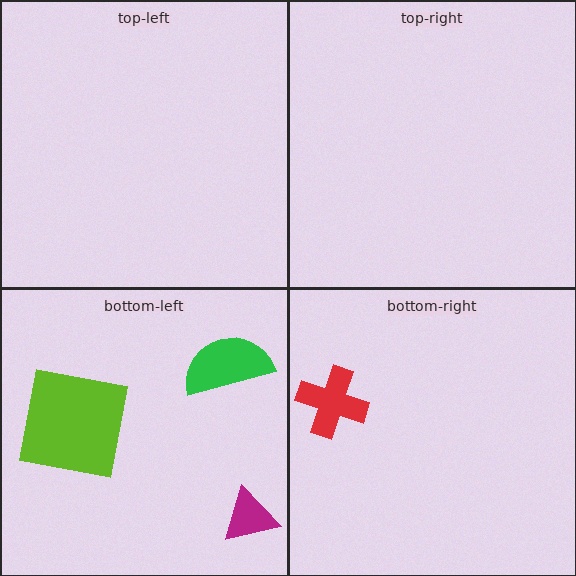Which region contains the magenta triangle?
The bottom-left region.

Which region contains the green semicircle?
The bottom-left region.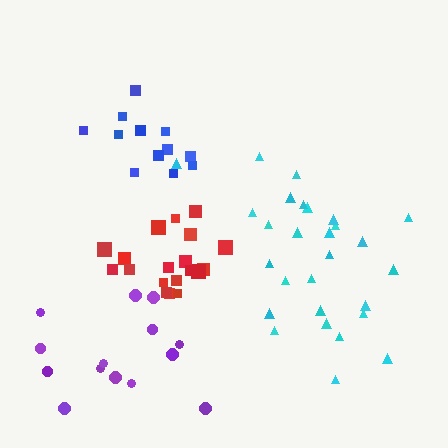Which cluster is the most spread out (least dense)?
Purple.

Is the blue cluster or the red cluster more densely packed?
Red.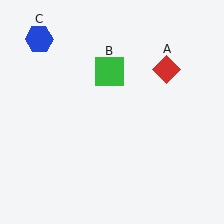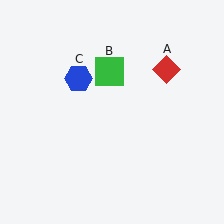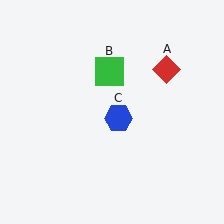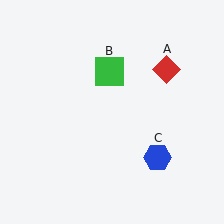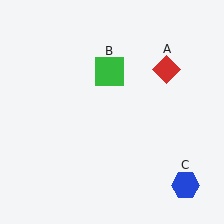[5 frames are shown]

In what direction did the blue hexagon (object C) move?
The blue hexagon (object C) moved down and to the right.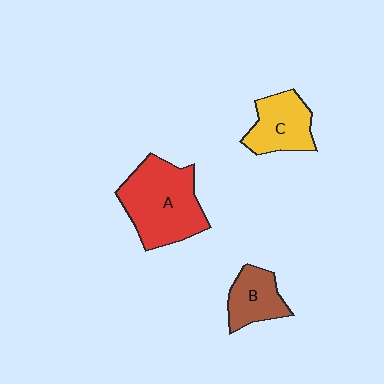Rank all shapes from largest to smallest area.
From largest to smallest: A (red), C (yellow), B (brown).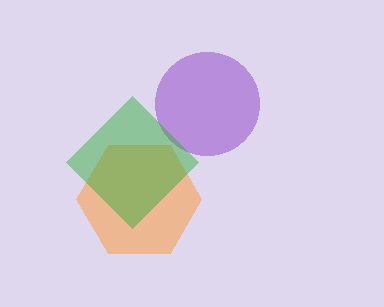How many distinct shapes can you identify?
There are 3 distinct shapes: a purple circle, an orange hexagon, a green diamond.